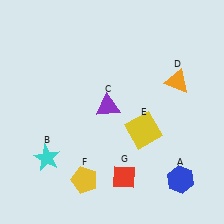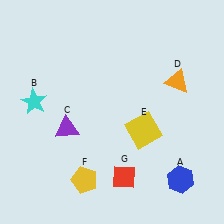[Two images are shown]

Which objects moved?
The objects that moved are: the cyan star (B), the purple triangle (C).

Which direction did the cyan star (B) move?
The cyan star (B) moved up.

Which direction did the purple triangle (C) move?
The purple triangle (C) moved left.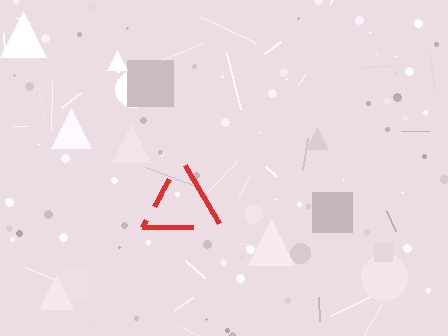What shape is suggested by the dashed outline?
The dashed outline suggests a triangle.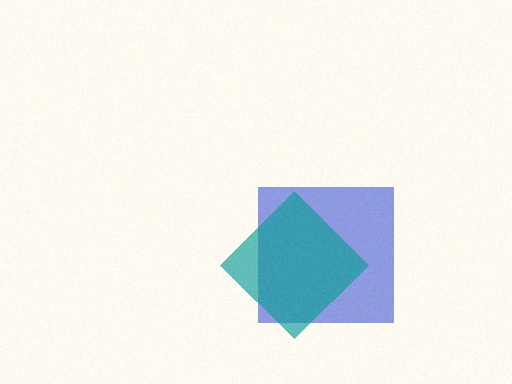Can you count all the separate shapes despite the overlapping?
Yes, there are 2 separate shapes.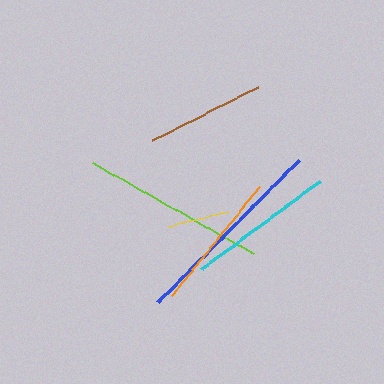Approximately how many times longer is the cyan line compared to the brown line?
The cyan line is approximately 1.3 times the length of the brown line.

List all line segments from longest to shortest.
From longest to shortest: blue, lime, cyan, orange, brown, yellow.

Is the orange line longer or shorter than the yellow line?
The orange line is longer than the yellow line.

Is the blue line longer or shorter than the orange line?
The blue line is longer than the orange line.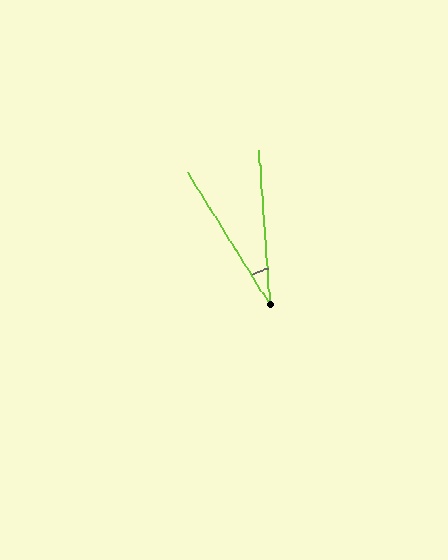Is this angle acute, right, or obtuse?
It is acute.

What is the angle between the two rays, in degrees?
Approximately 28 degrees.